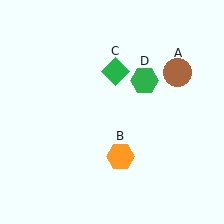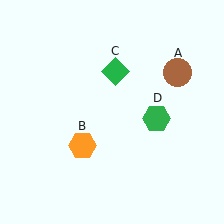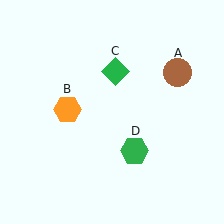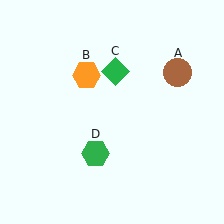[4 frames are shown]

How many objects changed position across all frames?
2 objects changed position: orange hexagon (object B), green hexagon (object D).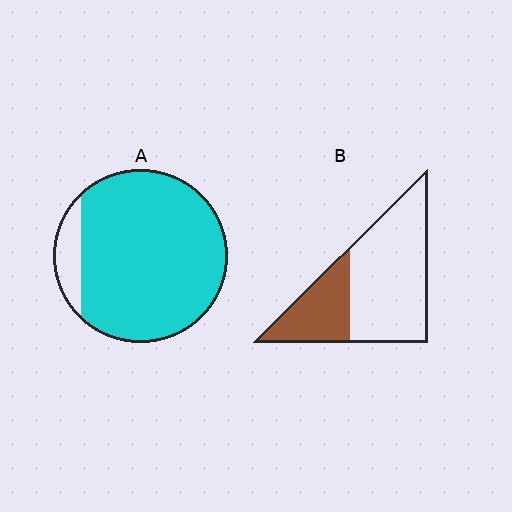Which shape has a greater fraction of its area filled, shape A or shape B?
Shape A.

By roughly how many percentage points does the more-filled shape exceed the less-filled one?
By roughly 60 percentage points (A over B).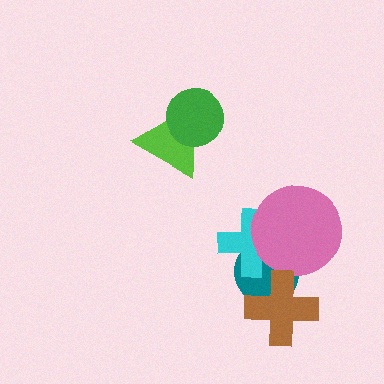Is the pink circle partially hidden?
No, no other shape covers it.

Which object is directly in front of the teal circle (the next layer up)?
The cyan cross is directly in front of the teal circle.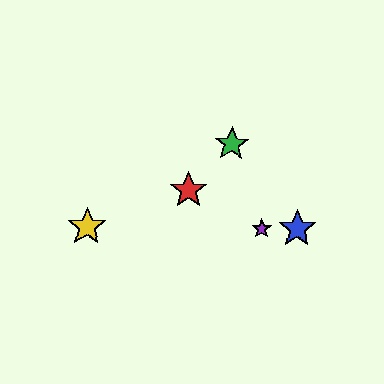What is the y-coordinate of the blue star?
The blue star is at y≈229.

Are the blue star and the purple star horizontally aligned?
Yes, both are at y≈229.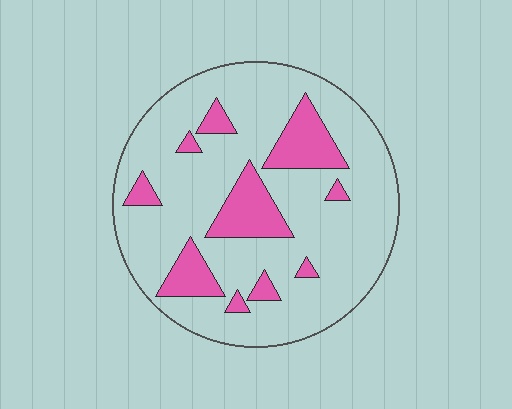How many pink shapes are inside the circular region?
10.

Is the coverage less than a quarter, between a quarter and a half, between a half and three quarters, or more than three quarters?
Less than a quarter.